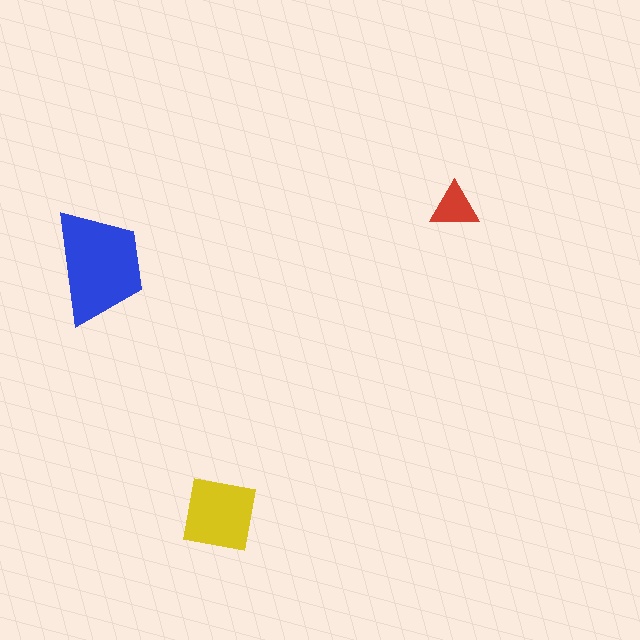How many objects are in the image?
There are 3 objects in the image.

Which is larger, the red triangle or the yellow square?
The yellow square.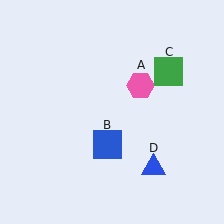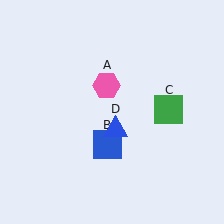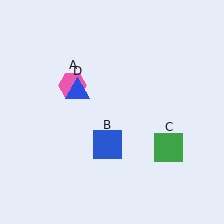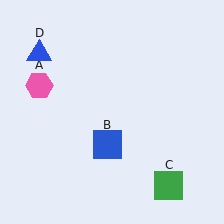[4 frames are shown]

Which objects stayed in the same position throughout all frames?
Blue square (object B) remained stationary.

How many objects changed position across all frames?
3 objects changed position: pink hexagon (object A), green square (object C), blue triangle (object D).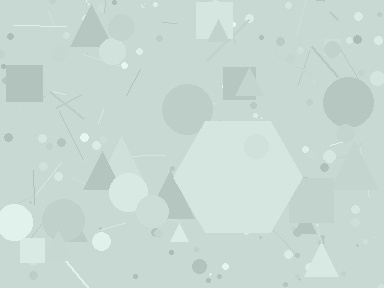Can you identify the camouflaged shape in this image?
The camouflaged shape is a hexagon.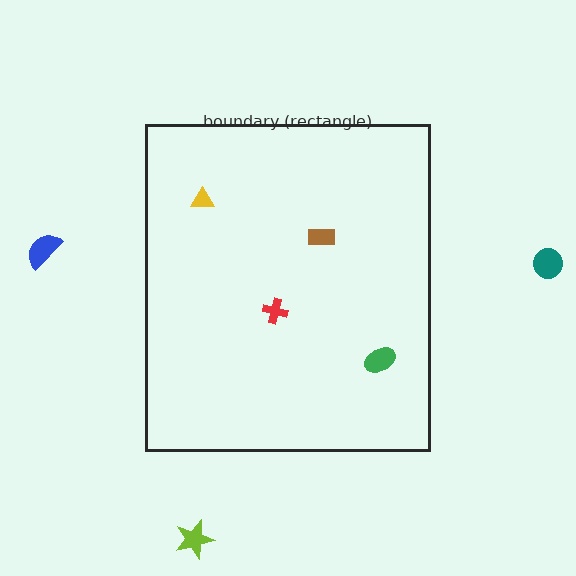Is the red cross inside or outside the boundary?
Inside.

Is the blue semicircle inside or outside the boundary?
Outside.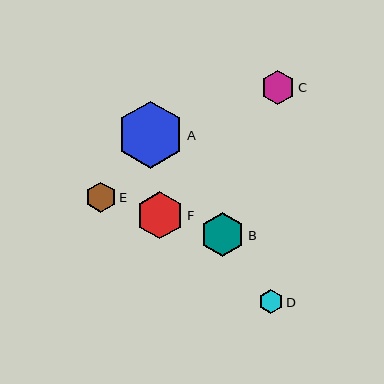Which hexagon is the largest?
Hexagon A is the largest with a size of approximately 67 pixels.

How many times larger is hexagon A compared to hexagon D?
Hexagon A is approximately 2.8 times the size of hexagon D.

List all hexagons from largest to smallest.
From largest to smallest: A, F, B, C, E, D.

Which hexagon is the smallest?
Hexagon D is the smallest with a size of approximately 24 pixels.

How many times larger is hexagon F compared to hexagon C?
Hexagon F is approximately 1.4 times the size of hexagon C.